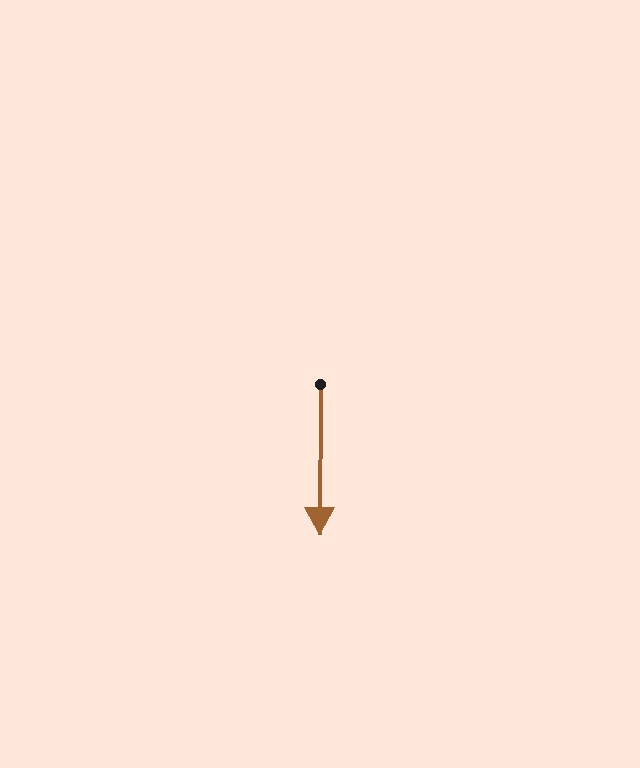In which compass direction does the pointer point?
South.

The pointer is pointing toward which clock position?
Roughly 6 o'clock.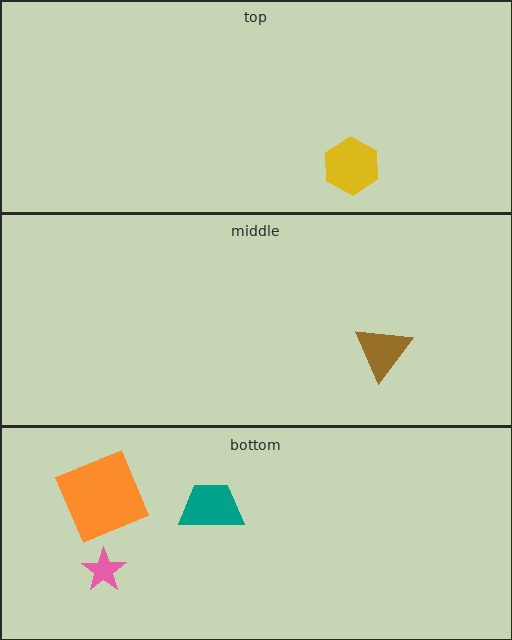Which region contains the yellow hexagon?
The top region.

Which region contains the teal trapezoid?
The bottom region.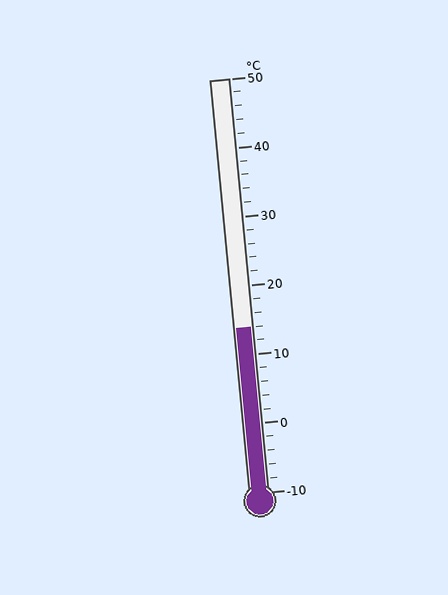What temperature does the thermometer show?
The thermometer shows approximately 14°C.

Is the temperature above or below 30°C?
The temperature is below 30°C.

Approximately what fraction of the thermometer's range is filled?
The thermometer is filled to approximately 40% of its range.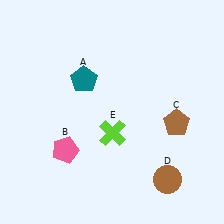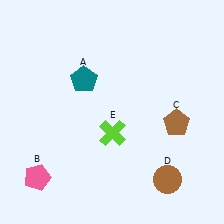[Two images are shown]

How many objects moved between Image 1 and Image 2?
1 object moved between the two images.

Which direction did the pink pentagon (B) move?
The pink pentagon (B) moved left.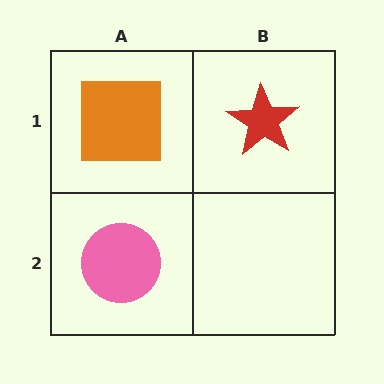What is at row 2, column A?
A pink circle.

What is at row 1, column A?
An orange square.